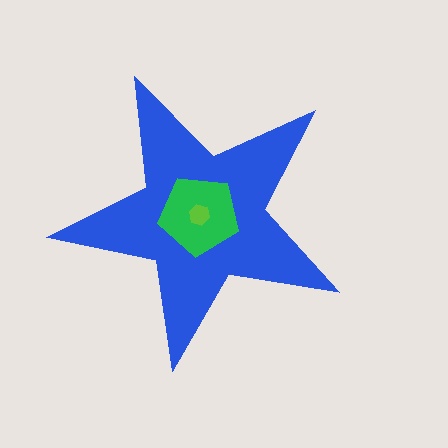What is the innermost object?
The lime hexagon.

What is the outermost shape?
The blue star.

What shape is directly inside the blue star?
The green pentagon.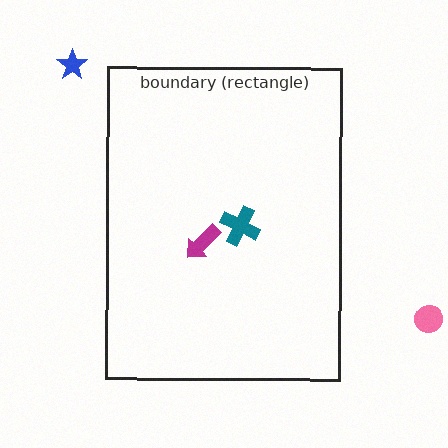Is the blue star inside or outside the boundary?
Outside.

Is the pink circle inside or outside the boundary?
Outside.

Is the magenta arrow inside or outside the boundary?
Inside.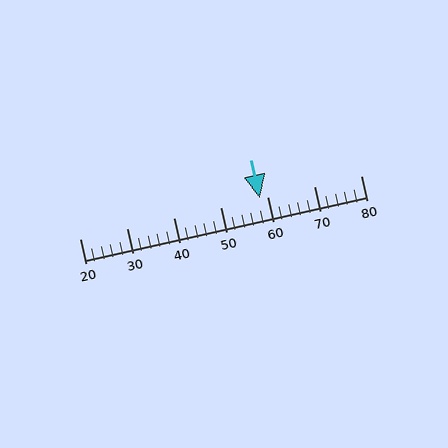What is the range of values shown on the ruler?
The ruler shows values from 20 to 80.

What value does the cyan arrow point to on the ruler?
The cyan arrow points to approximately 58.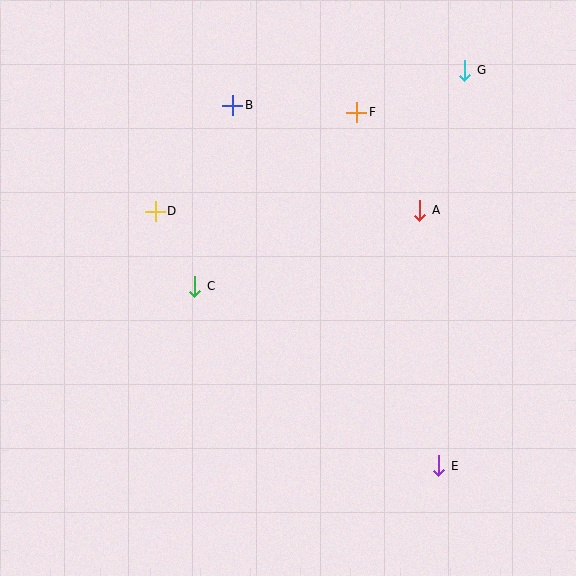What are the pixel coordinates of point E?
Point E is at (439, 466).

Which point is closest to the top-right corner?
Point G is closest to the top-right corner.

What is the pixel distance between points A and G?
The distance between A and G is 147 pixels.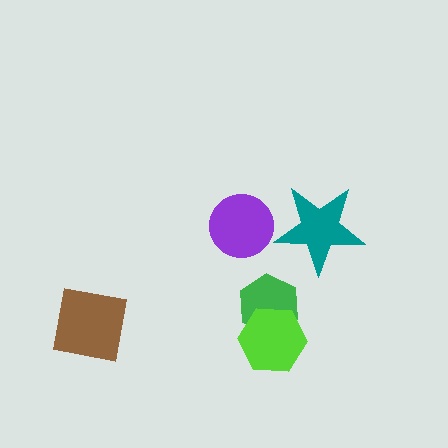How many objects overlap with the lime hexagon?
1 object overlaps with the lime hexagon.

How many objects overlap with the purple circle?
0 objects overlap with the purple circle.